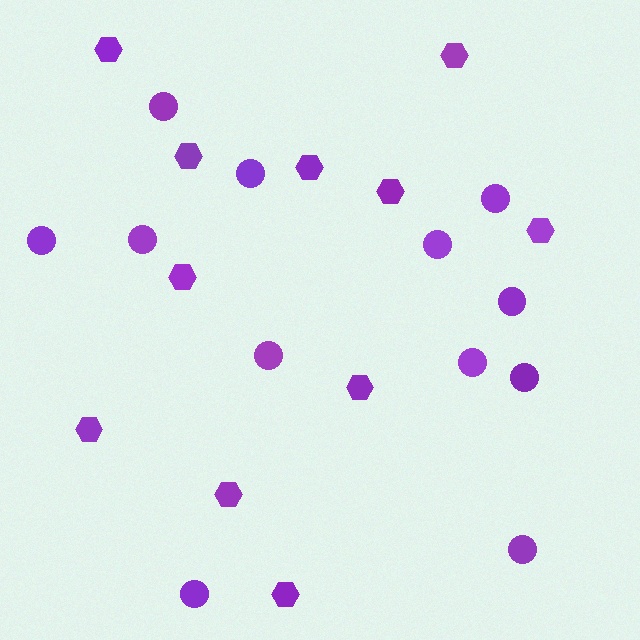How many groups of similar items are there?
There are 2 groups: one group of circles (12) and one group of hexagons (11).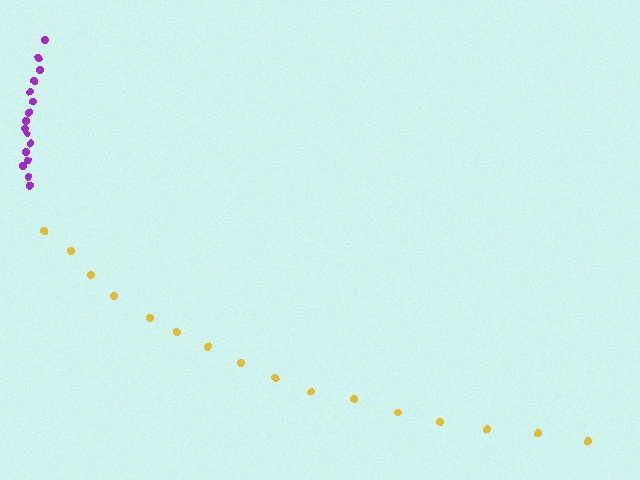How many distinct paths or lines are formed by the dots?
There are 2 distinct paths.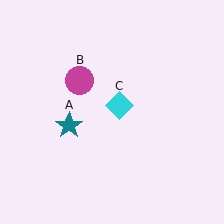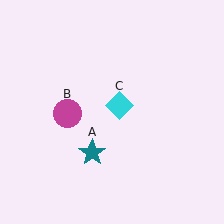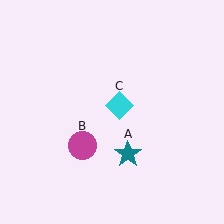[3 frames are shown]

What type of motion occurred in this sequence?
The teal star (object A), magenta circle (object B) rotated counterclockwise around the center of the scene.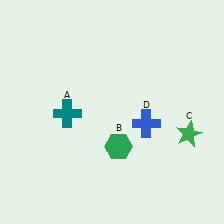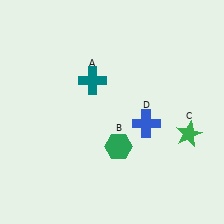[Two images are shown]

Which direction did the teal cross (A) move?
The teal cross (A) moved up.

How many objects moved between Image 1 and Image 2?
1 object moved between the two images.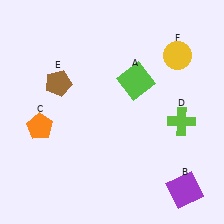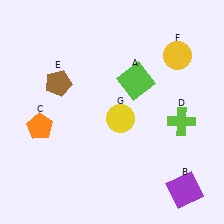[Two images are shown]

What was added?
A yellow circle (G) was added in Image 2.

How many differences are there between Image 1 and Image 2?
There is 1 difference between the two images.